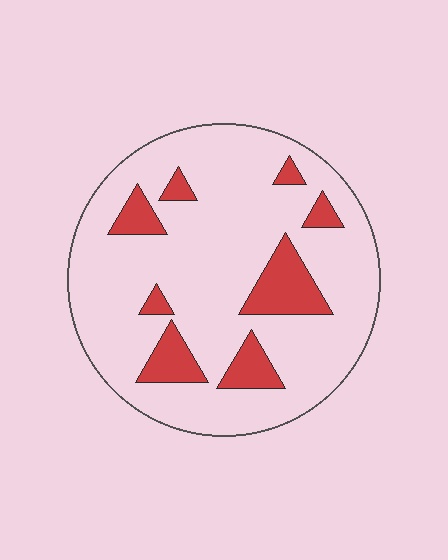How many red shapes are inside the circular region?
8.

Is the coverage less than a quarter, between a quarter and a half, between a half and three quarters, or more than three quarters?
Less than a quarter.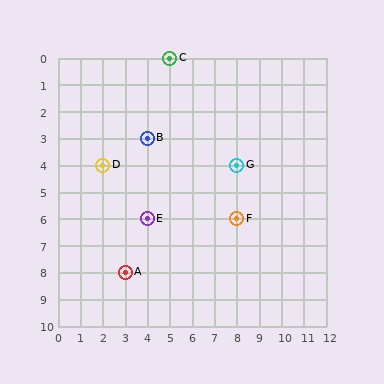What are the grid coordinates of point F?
Point F is at grid coordinates (8, 6).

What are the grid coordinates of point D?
Point D is at grid coordinates (2, 4).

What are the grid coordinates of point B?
Point B is at grid coordinates (4, 3).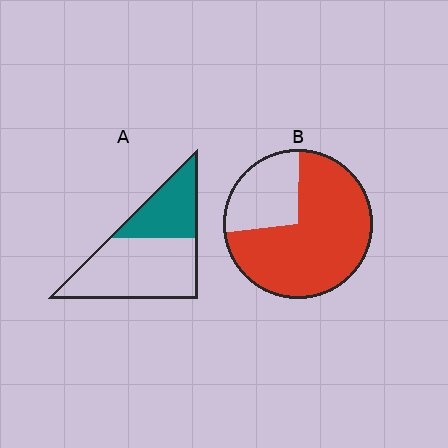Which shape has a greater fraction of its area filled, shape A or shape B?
Shape B.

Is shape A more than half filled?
No.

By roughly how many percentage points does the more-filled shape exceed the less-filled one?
By roughly 40 percentage points (B over A).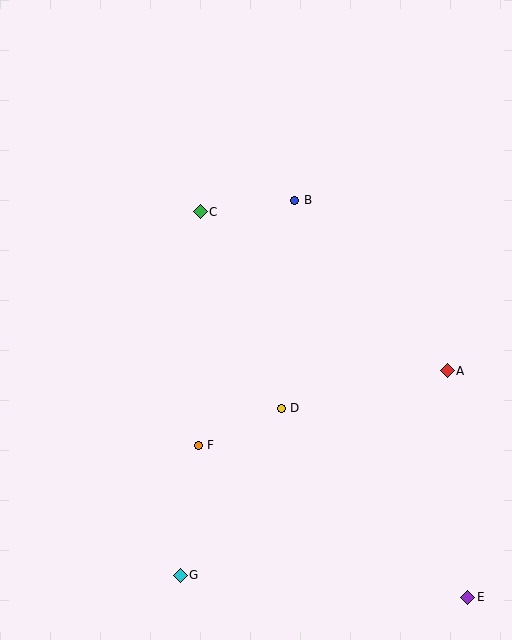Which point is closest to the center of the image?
Point D at (281, 408) is closest to the center.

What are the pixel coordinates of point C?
Point C is at (200, 212).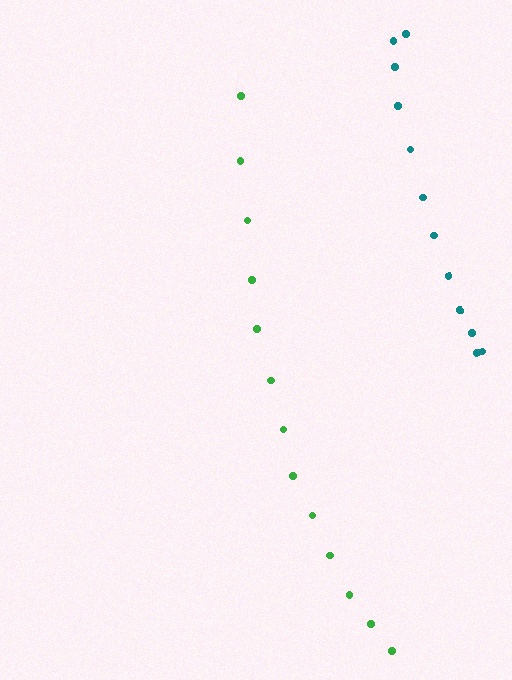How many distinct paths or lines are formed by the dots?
There are 2 distinct paths.